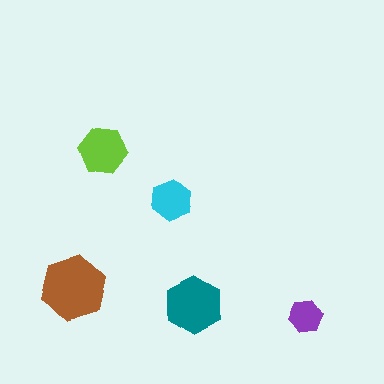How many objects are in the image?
There are 5 objects in the image.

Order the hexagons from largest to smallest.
the brown one, the teal one, the lime one, the cyan one, the purple one.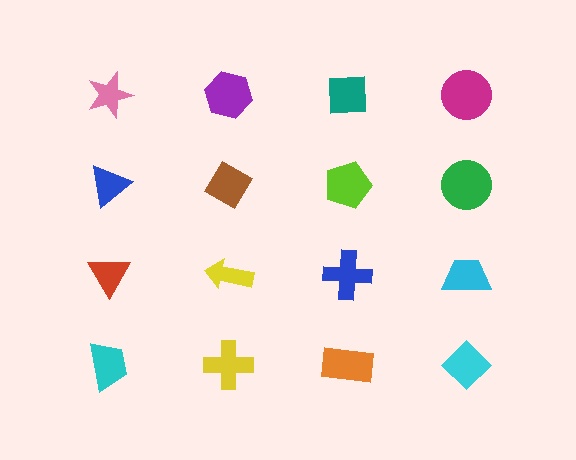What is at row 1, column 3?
A teal square.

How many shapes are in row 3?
4 shapes.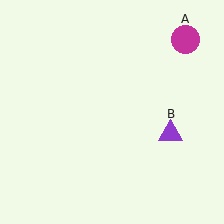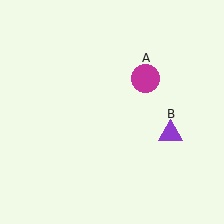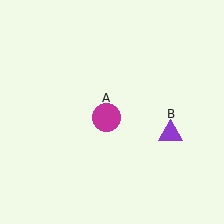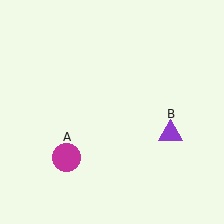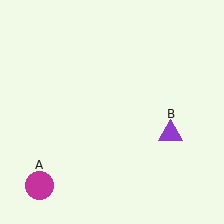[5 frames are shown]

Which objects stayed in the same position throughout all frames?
Purple triangle (object B) remained stationary.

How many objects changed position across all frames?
1 object changed position: magenta circle (object A).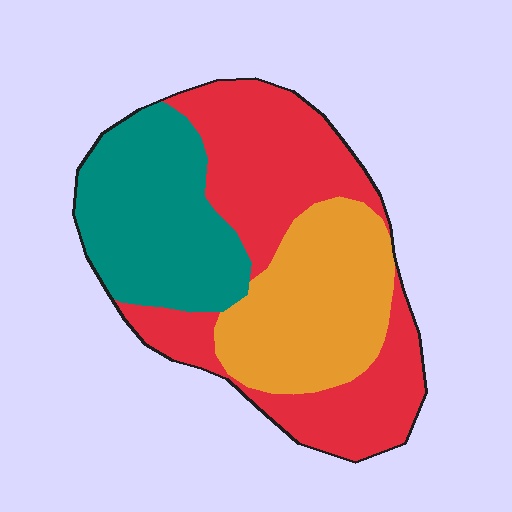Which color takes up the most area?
Red, at roughly 45%.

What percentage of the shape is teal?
Teal takes up between a quarter and a half of the shape.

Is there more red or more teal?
Red.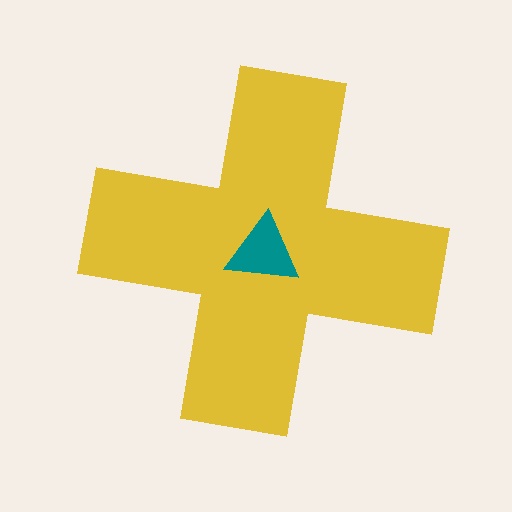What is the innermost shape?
The teal triangle.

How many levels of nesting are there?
2.